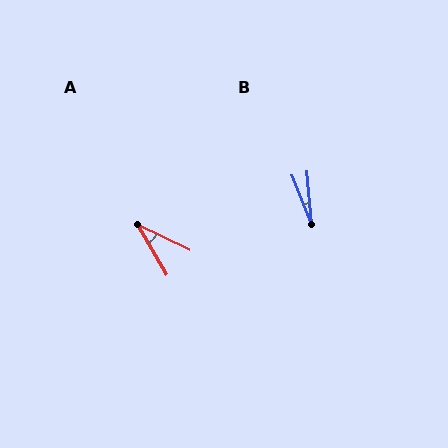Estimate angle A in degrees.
Approximately 33 degrees.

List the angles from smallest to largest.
B (17°), A (33°).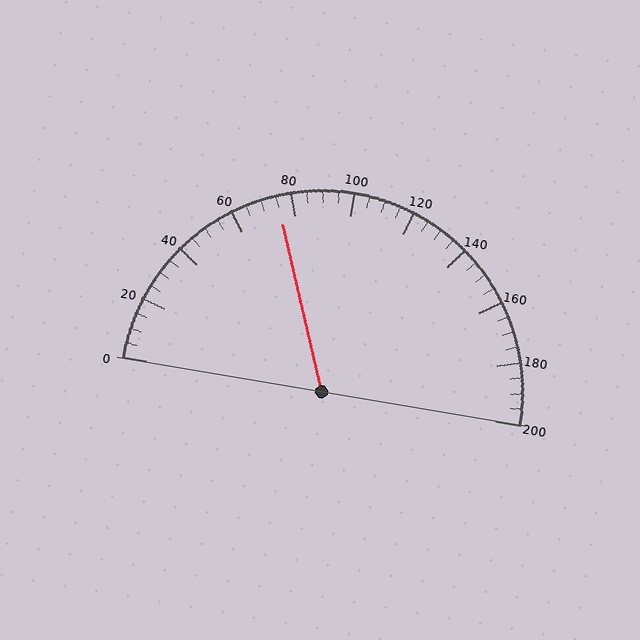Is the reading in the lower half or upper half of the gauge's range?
The reading is in the lower half of the range (0 to 200).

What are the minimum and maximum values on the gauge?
The gauge ranges from 0 to 200.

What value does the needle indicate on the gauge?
The needle indicates approximately 75.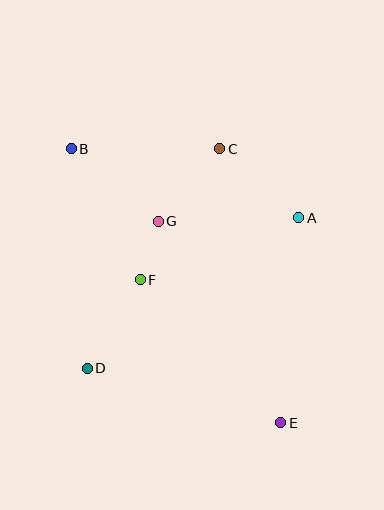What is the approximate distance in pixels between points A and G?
The distance between A and G is approximately 141 pixels.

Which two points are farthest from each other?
Points B and E are farthest from each other.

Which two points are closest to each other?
Points F and G are closest to each other.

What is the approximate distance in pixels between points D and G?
The distance between D and G is approximately 163 pixels.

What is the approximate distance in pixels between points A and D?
The distance between A and D is approximately 260 pixels.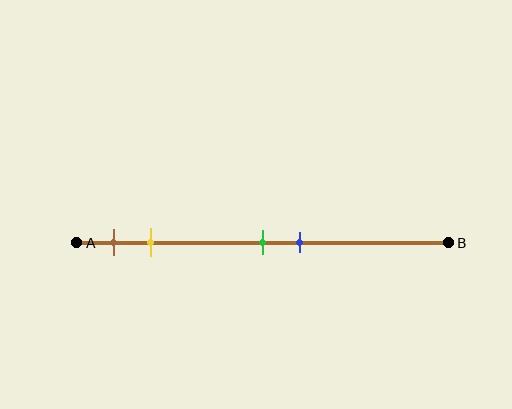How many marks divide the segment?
There are 4 marks dividing the segment.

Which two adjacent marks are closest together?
The green and blue marks are the closest adjacent pair.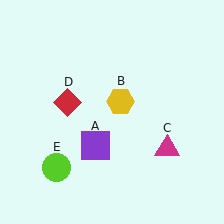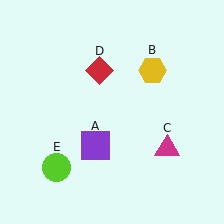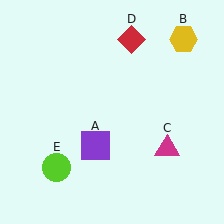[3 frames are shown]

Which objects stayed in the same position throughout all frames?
Purple square (object A) and magenta triangle (object C) and lime circle (object E) remained stationary.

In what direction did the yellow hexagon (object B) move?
The yellow hexagon (object B) moved up and to the right.